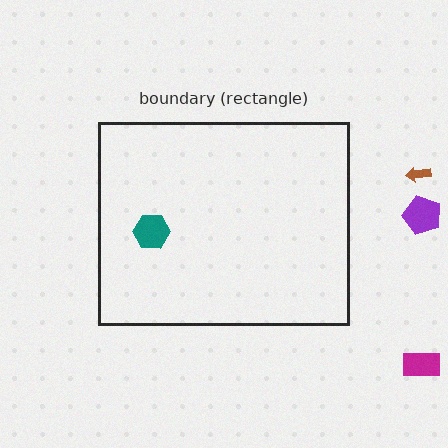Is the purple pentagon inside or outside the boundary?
Outside.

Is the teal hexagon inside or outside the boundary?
Inside.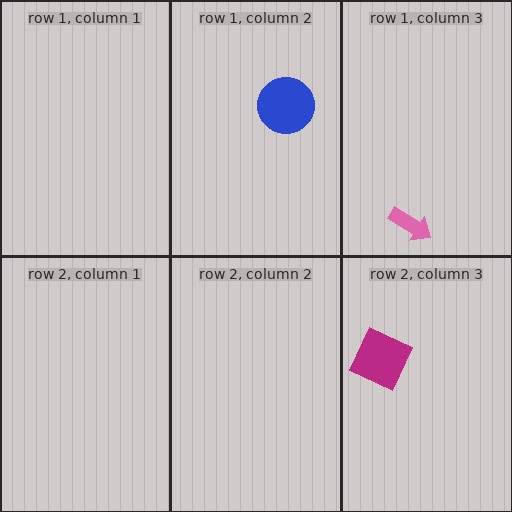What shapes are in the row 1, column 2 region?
The blue circle.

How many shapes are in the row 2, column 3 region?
1.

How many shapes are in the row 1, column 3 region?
1.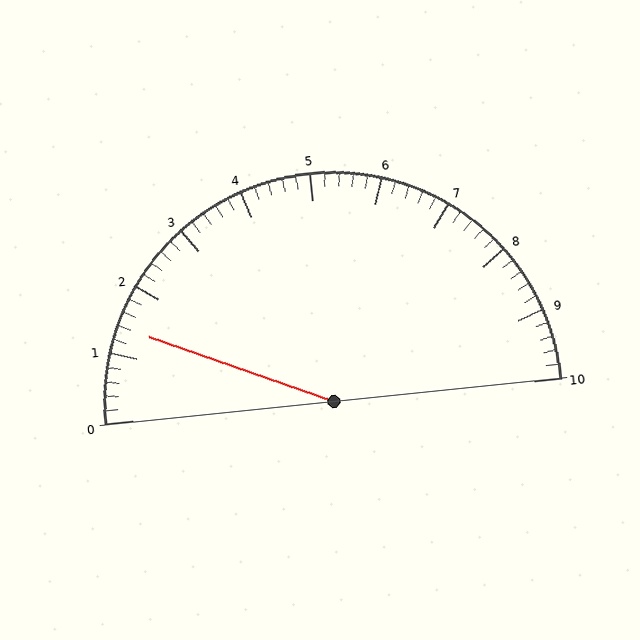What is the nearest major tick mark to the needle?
The nearest major tick mark is 1.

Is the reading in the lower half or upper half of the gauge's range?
The reading is in the lower half of the range (0 to 10).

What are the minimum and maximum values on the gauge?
The gauge ranges from 0 to 10.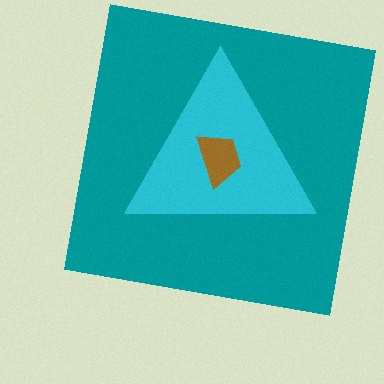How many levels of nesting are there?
3.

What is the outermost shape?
The teal square.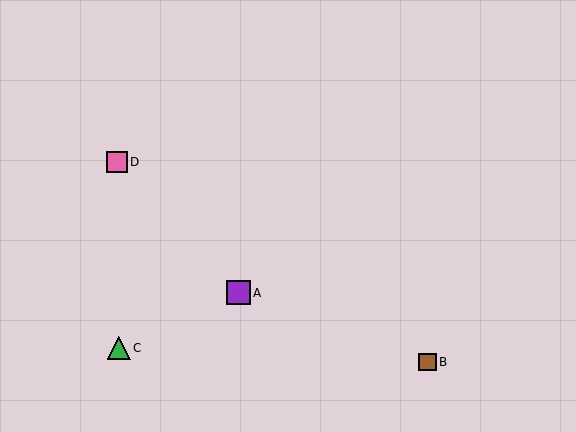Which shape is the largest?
The purple square (labeled A) is the largest.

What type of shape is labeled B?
Shape B is a brown square.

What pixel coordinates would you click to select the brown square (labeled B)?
Click at (427, 362) to select the brown square B.